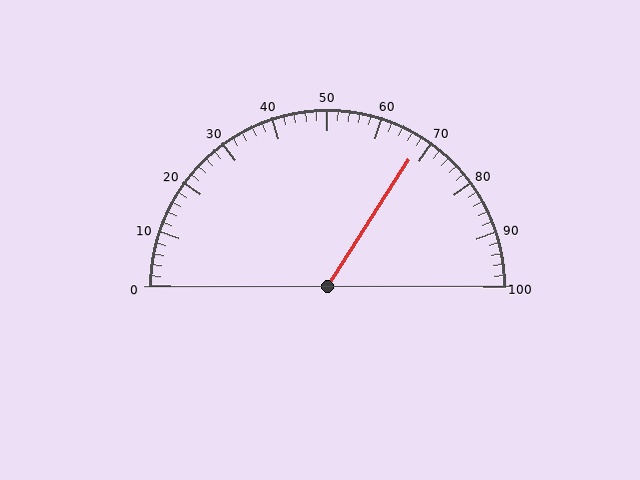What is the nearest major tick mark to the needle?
The nearest major tick mark is 70.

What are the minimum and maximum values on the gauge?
The gauge ranges from 0 to 100.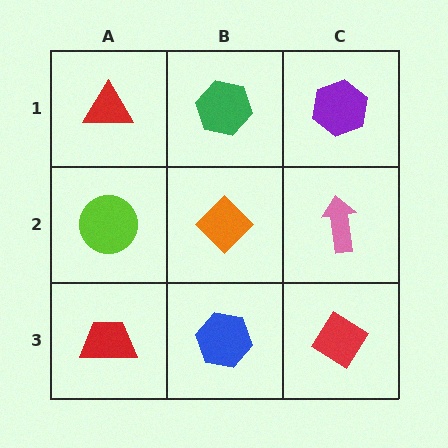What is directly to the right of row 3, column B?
A red diamond.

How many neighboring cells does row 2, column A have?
3.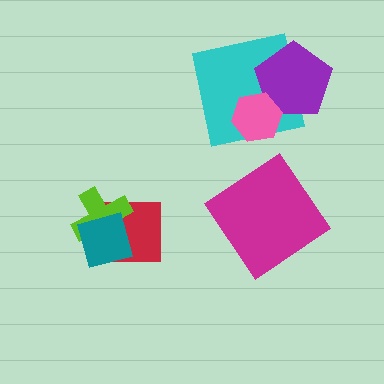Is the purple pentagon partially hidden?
Yes, it is partially covered by another shape.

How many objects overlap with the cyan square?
2 objects overlap with the cyan square.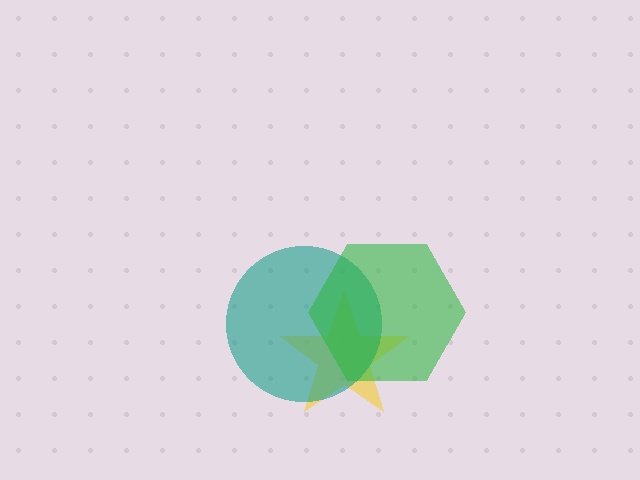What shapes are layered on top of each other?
The layered shapes are: a yellow star, a teal circle, a green hexagon.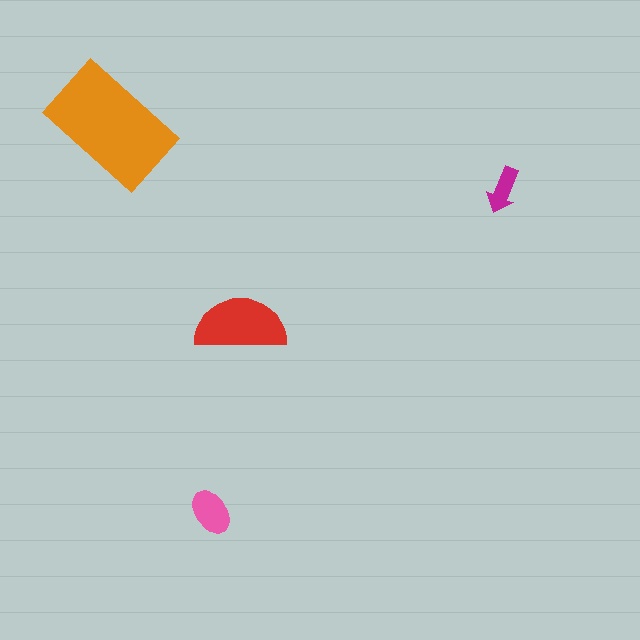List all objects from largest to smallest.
The orange rectangle, the red semicircle, the pink ellipse, the magenta arrow.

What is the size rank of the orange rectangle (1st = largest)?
1st.